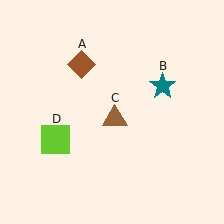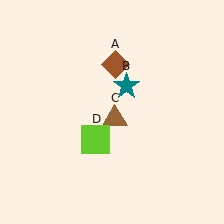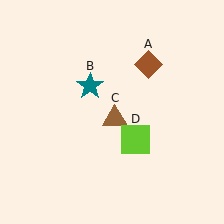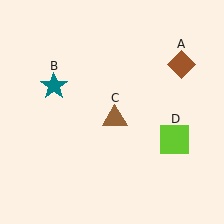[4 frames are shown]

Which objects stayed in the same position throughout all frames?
Brown triangle (object C) remained stationary.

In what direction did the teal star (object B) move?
The teal star (object B) moved left.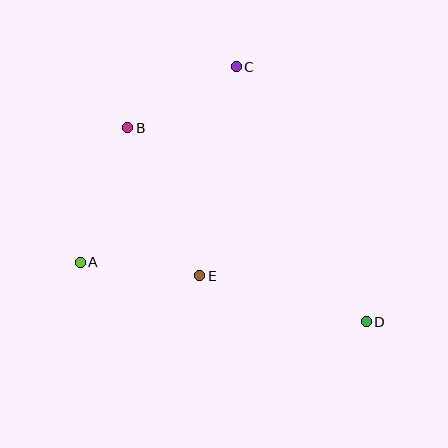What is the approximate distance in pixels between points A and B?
The distance between A and B is approximately 143 pixels.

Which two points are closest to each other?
Points A and E are closest to each other.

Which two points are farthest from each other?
Points B and D are farthest from each other.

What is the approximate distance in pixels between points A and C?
The distance between A and C is approximately 250 pixels.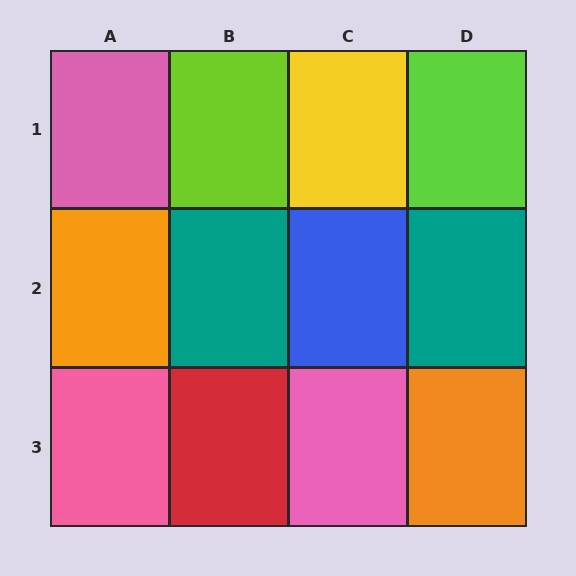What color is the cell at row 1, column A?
Pink.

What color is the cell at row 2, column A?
Orange.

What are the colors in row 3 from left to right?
Pink, red, pink, orange.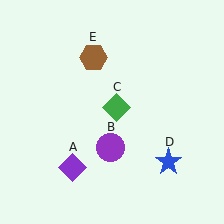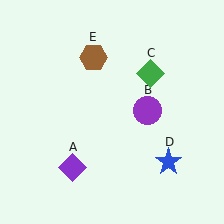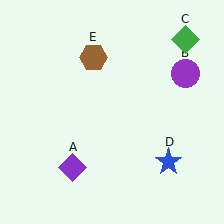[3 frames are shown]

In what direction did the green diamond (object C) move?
The green diamond (object C) moved up and to the right.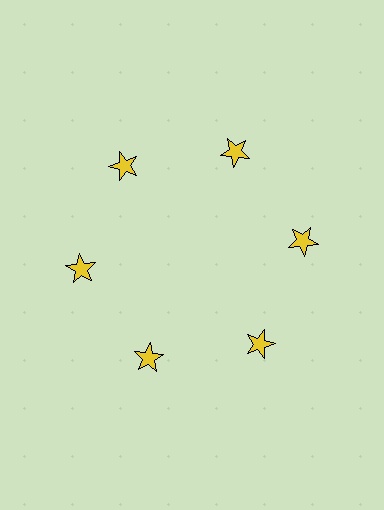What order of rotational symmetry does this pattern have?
This pattern has 6-fold rotational symmetry.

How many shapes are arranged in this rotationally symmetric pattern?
There are 6 shapes, arranged in 6 groups of 1.